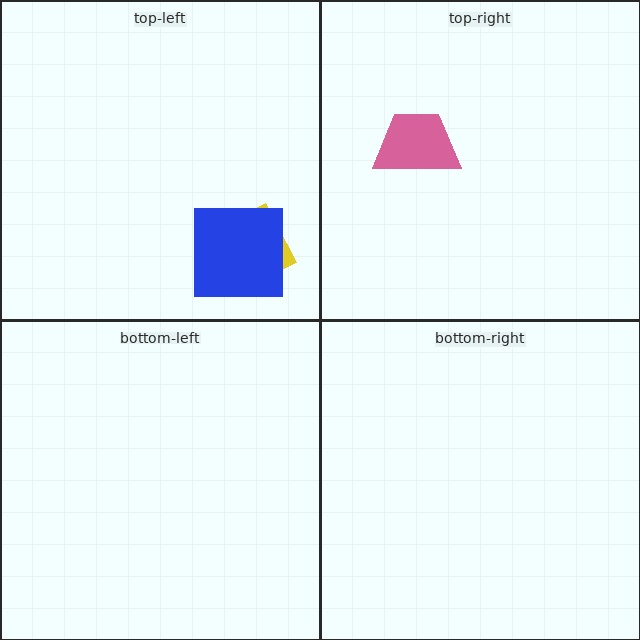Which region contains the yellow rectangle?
The top-left region.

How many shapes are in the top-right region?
1.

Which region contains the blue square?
The top-left region.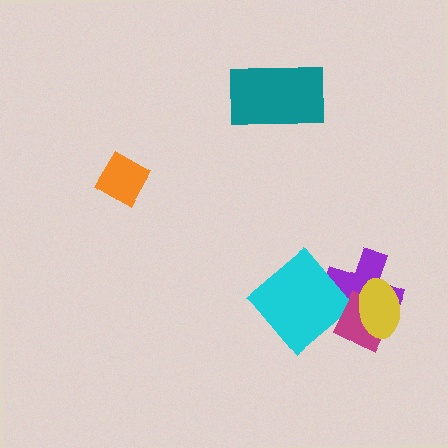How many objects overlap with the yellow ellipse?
2 objects overlap with the yellow ellipse.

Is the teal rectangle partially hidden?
No, no other shape covers it.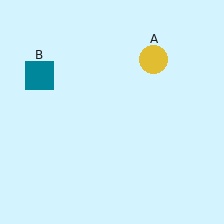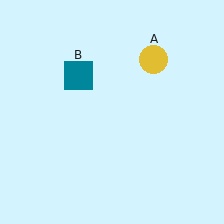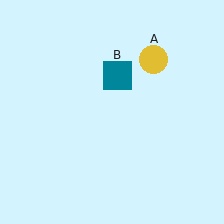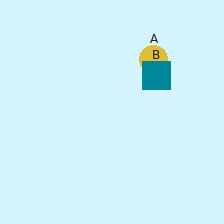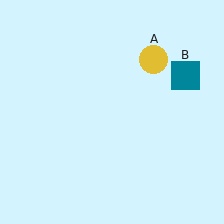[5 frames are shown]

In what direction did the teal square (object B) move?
The teal square (object B) moved right.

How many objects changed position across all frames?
1 object changed position: teal square (object B).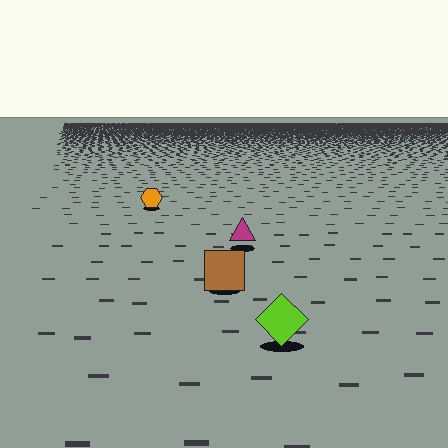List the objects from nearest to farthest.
From nearest to farthest: the lime diamond, the brown square, the magenta triangle, the orange hexagon.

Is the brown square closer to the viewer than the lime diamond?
No. The lime diamond is closer — you can tell from the texture gradient: the ground texture is coarser near it.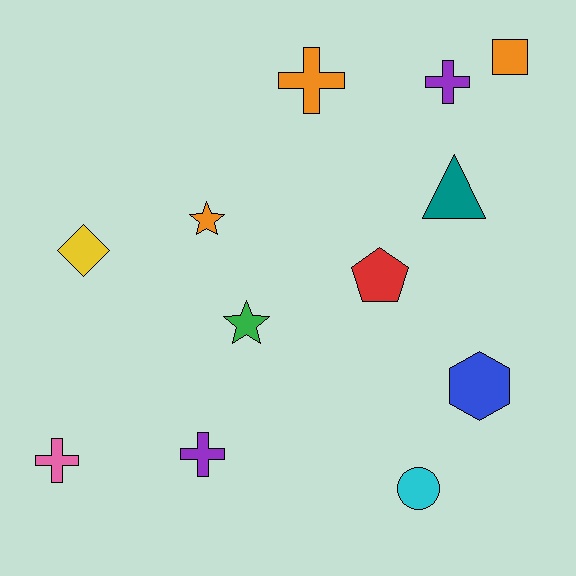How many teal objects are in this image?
There is 1 teal object.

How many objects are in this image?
There are 12 objects.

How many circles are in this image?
There is 1 circle.